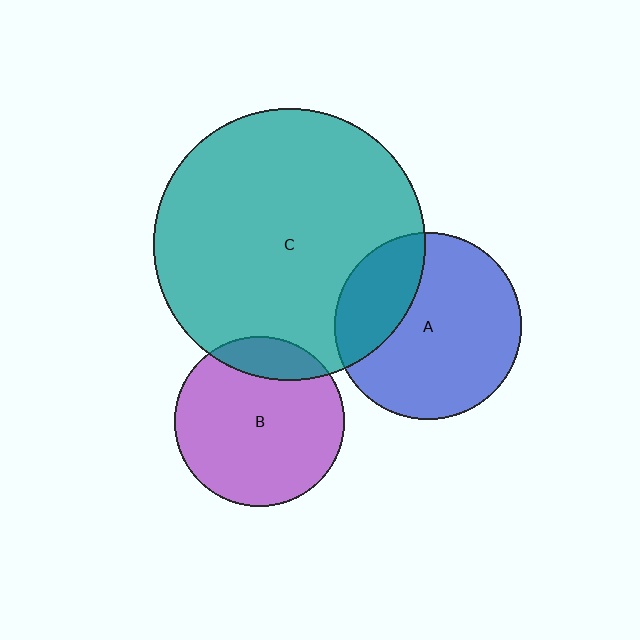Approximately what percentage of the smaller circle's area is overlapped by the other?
Approximately 25%.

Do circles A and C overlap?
Yes.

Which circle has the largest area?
Circle C (teal).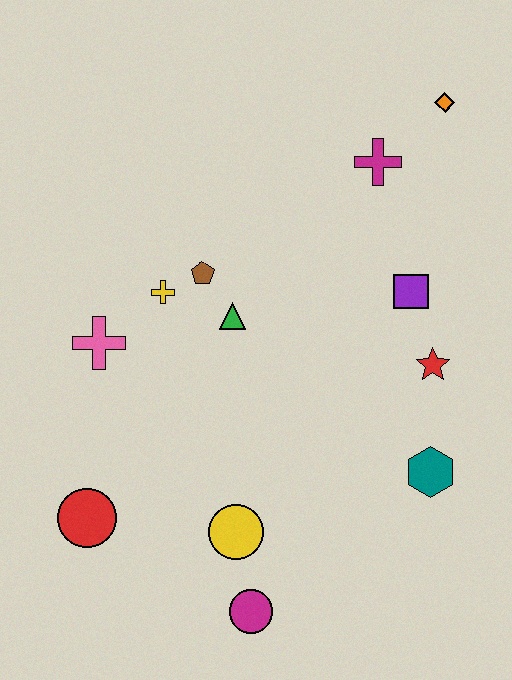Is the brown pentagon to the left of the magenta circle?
Yes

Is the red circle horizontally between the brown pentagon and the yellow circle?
No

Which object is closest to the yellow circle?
The magenta circle is closest to the yellow circle.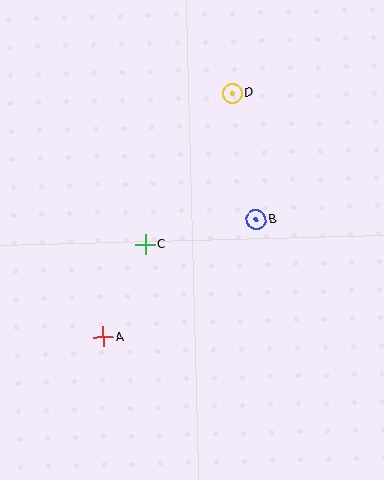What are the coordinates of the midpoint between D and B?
The midpoint between D and B is at (244, 156).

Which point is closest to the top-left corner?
Point D is closest to the top-left corner.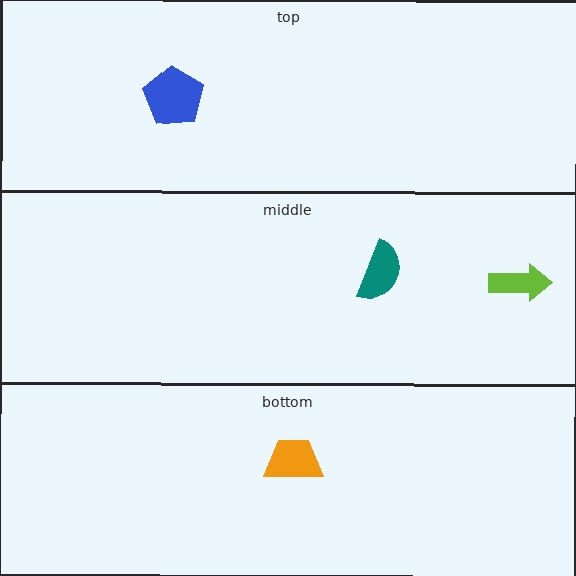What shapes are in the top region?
The blue pentagon.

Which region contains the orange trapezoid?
The bottom region.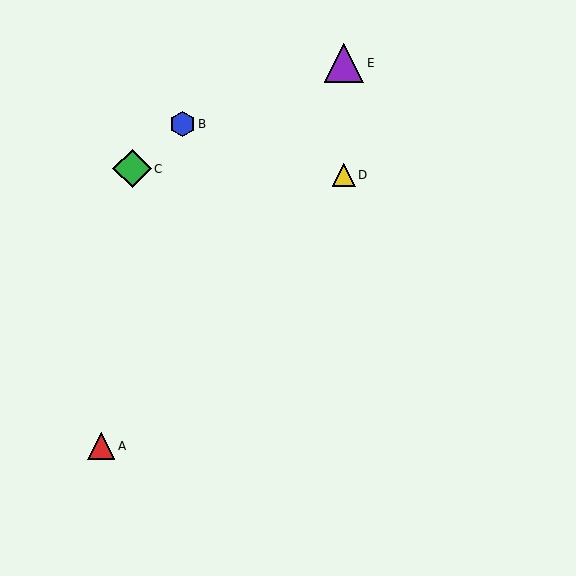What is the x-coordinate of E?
Object E is at x≈344.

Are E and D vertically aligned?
Yes, both are at x≈344.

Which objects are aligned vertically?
Objects D, E are aligned vertically.